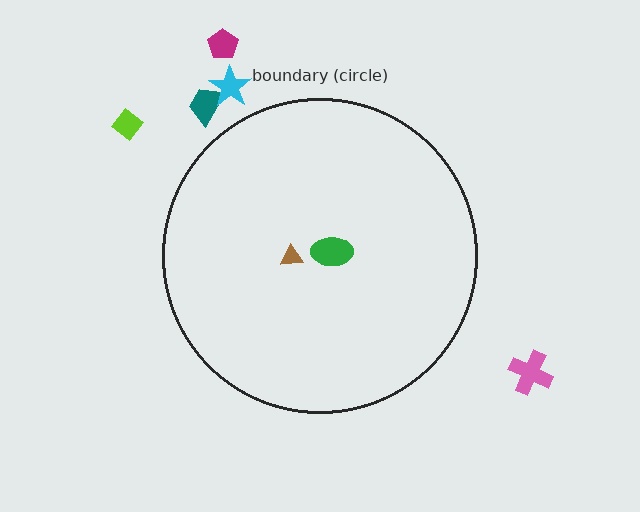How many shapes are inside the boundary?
2 inside, 5 outside.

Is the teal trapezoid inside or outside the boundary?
Outside.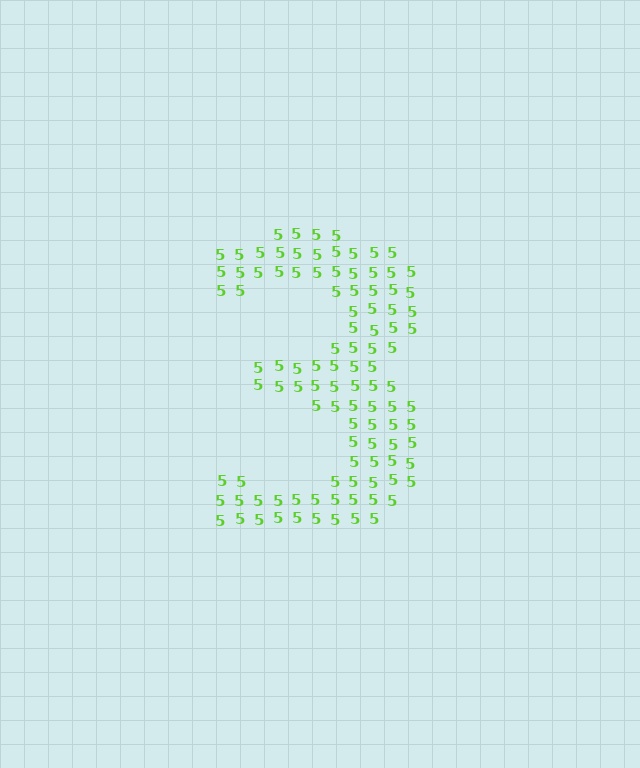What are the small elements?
The small elements are digit 5's.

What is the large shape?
The large shape is the digit 3.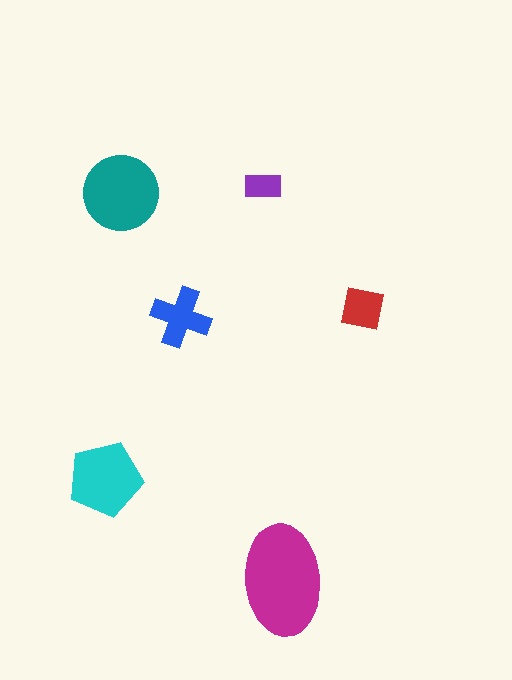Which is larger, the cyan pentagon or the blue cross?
The cyan pentagon.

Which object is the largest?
The magenta ellipse.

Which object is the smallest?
The purple rectangle.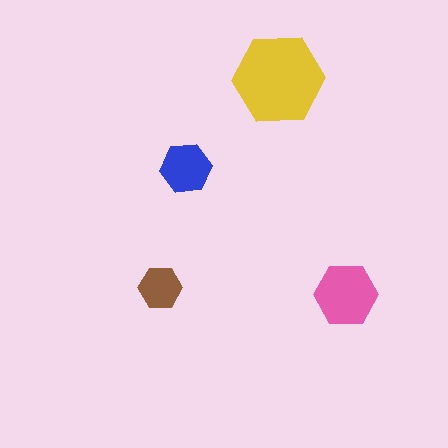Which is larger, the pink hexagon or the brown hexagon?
The pink one.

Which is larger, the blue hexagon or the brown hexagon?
The blue one.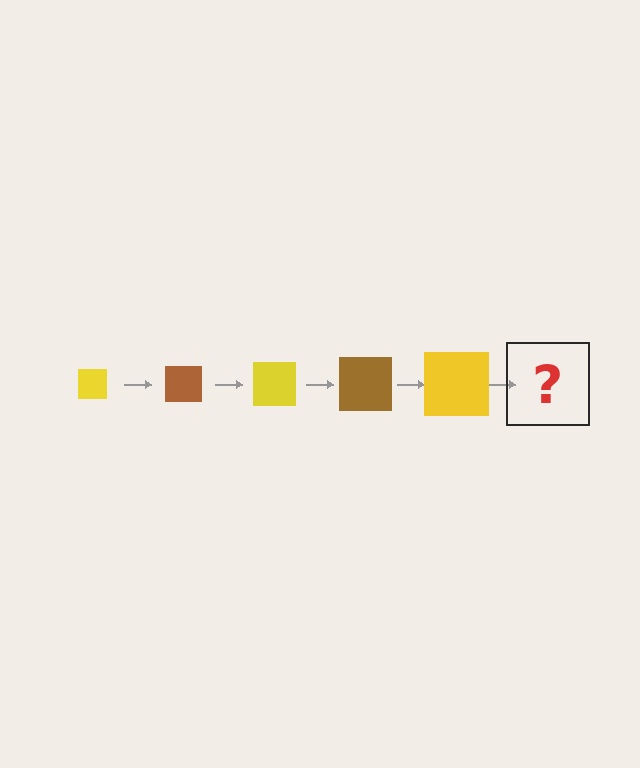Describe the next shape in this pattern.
It should be a brown square, larger than the previous one.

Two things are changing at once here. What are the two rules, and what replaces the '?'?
The two rules are that the square grows larger each step and the color cycles through yellow and brown. The '?' should be a brown square, larger than the previous one.